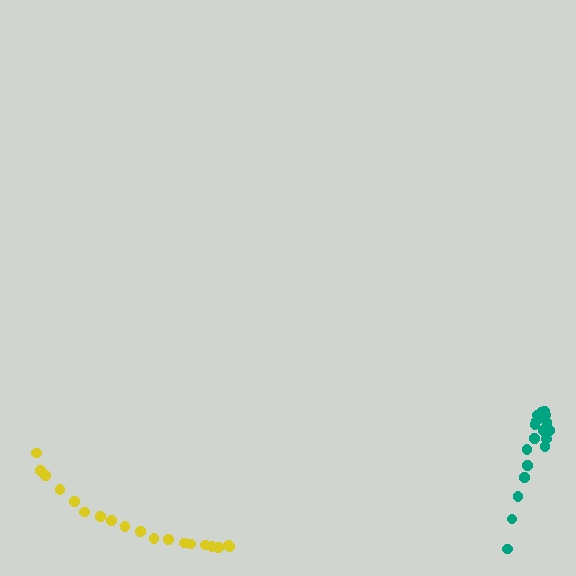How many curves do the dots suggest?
There are 2 distinct paths.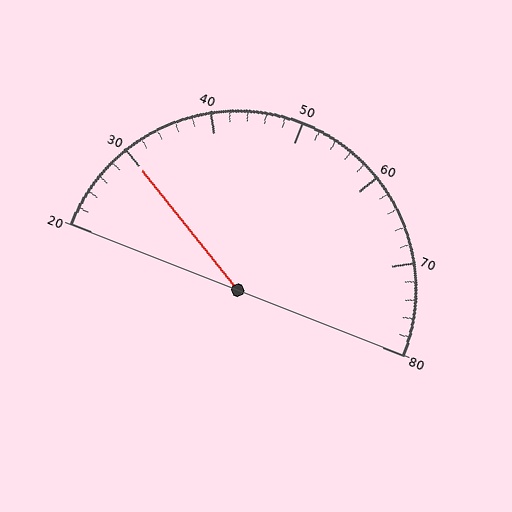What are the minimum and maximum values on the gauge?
The gauge ranges from 20 to 80.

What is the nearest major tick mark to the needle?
The nearest major tick mark is 30.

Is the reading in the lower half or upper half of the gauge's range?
The reading is in the lower half of the range (20 to 80).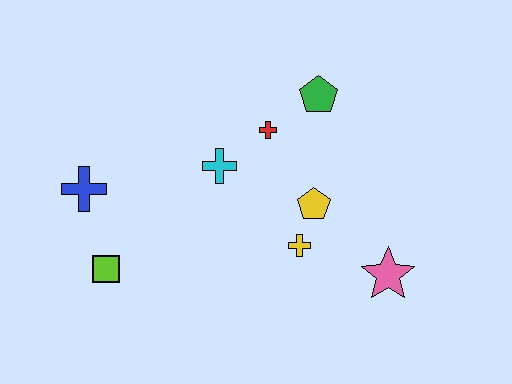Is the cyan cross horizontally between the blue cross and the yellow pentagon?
Yes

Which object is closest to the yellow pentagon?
The yellow cross is closest to the yellow pentagon.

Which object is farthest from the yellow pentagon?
The blue cross is farthest from the yellow pentagon.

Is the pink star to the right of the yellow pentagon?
Yes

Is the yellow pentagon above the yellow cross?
Yes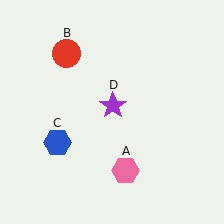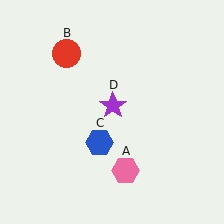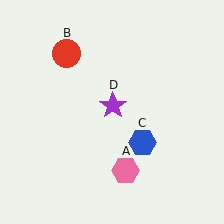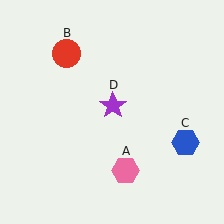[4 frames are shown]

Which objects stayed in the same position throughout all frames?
Pink hexagon (object A) and red circle (object B) and purple star (object D) remained stationary.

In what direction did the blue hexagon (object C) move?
The blue hexagon (object C) moved right.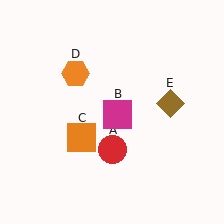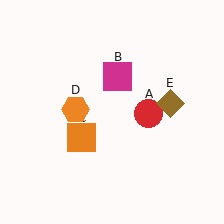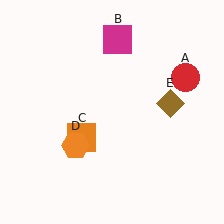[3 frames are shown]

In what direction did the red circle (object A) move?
The red circle (object A) moved up and to the right.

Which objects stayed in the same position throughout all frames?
Orange square (object C) and brown diamond (object E) remained stationary.